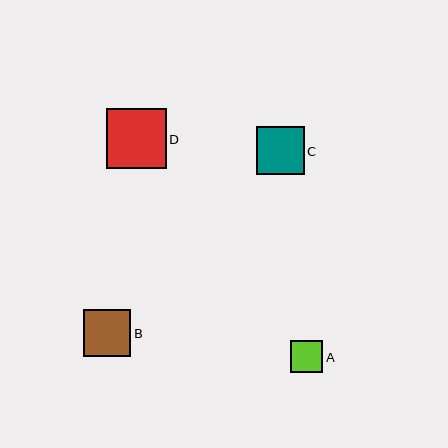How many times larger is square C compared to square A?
Square C is approximately 1.4 times the size of square A.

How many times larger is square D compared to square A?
Square D is approximately 1.8 times the size of square A.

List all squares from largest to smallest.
From largest to smallest: D, C, B, A.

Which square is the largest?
Square D is the largest with a size of approximately 60 pixels.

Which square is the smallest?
Square A is the smallest with a size of approximately 33 pixels.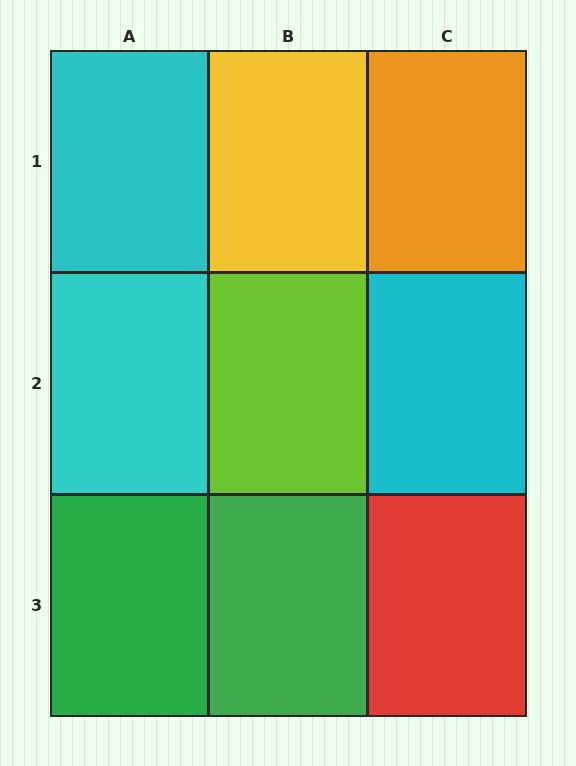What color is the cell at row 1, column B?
Yellow.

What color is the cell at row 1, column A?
Cyan.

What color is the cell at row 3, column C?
Red.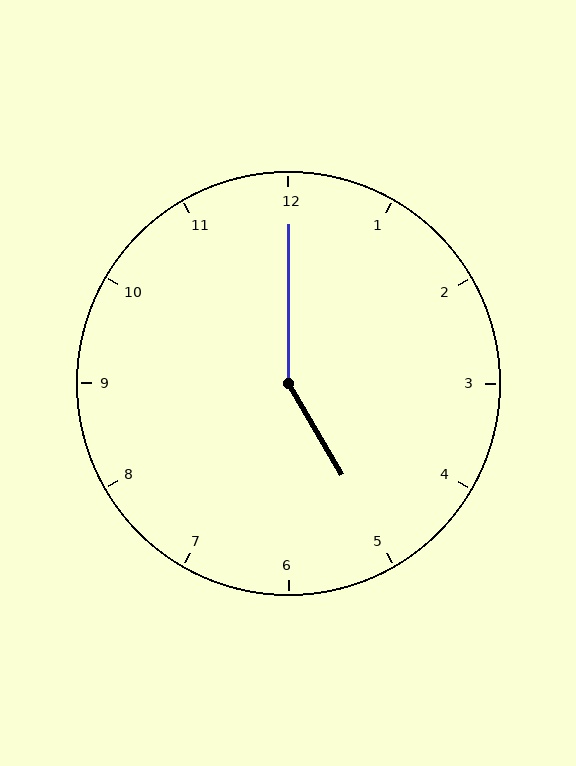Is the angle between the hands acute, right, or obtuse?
It is obtuse.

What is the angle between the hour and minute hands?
Approximately 150 degrees.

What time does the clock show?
5:00.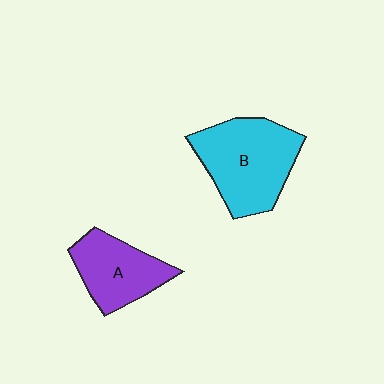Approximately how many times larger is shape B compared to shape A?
Approximately 1.4 times.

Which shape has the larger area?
Shape B (cyan).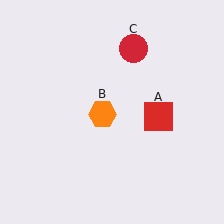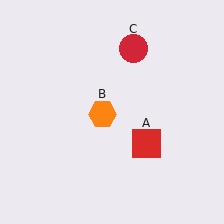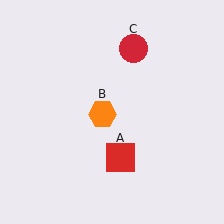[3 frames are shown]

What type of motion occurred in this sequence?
The red square (object A) rotated clockwise around the center of the scene.